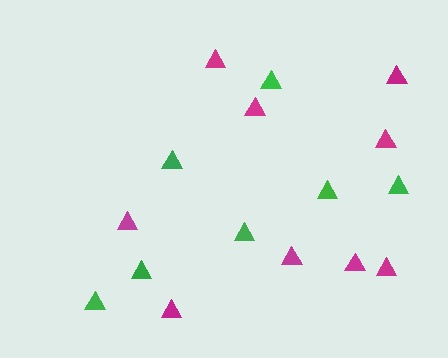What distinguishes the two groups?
There are 2 groups: one group of magenta triangles (9) and one group of green triangles (7).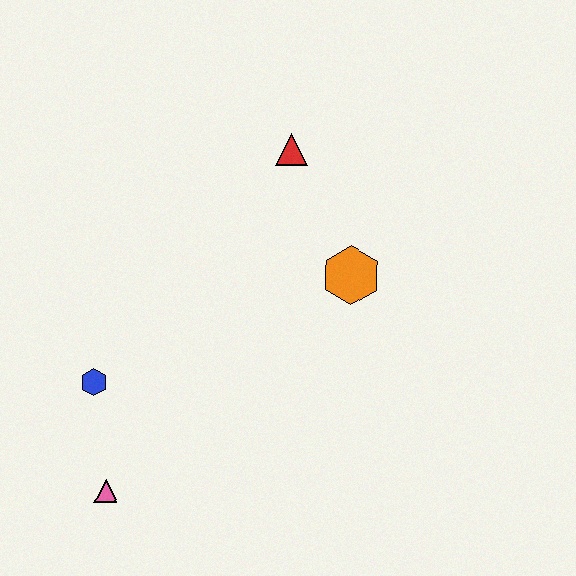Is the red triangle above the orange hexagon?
Yes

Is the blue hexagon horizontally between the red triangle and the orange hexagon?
No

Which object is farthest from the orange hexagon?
The pink triangle is farthest from the orange hexagon.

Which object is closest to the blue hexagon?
The pink triangle is closest to the blue hexagon.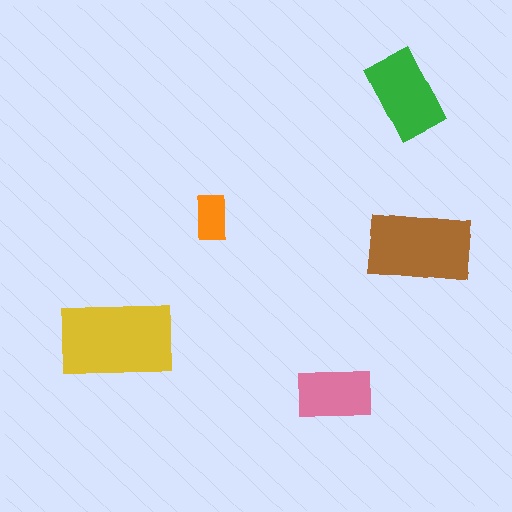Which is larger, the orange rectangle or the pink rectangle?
The pink one.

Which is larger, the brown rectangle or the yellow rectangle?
The yellow one.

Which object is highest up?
The green rectangle is topmost.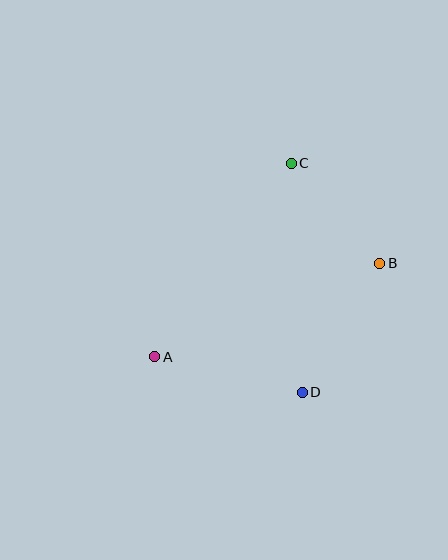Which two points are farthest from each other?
Points A and B are farthest from each other.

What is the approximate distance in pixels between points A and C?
The distance between A and C is approximately 237 pixels.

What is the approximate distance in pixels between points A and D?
The distance between A and D is approximately 152 pixels.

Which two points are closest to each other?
Points B and C are closest to each other.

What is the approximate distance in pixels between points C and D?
The distance between C and D is approximately 230 pixels.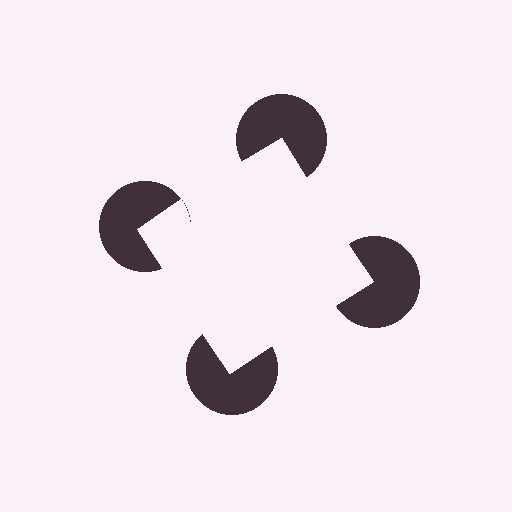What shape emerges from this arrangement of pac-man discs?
An illusory square — its edges are inferred from the aligned wedge cuts in the pac-man discs, not physically drawn.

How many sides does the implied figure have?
4 sides.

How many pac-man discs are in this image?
There are 4 — one at each vertex of the illusory square.